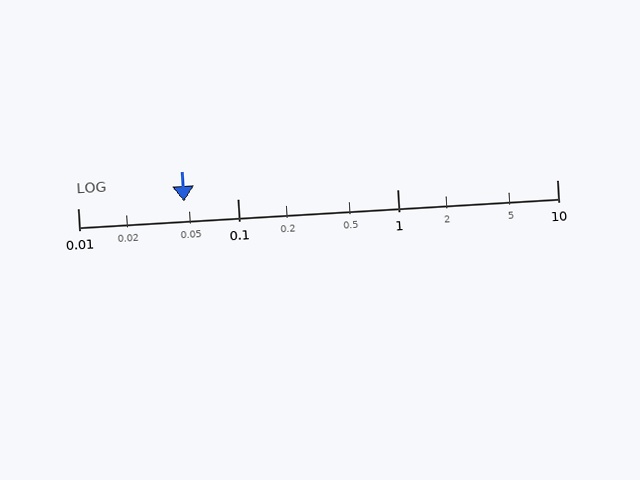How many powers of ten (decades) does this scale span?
The scale spans 3 decades, from 0.01 to 10.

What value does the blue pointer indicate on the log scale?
The pointer indicates approximately 0.046.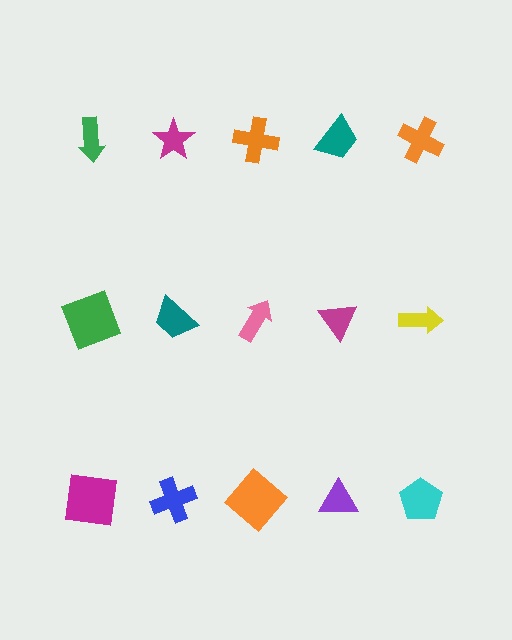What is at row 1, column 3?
An orange cross.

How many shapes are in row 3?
5 shapes.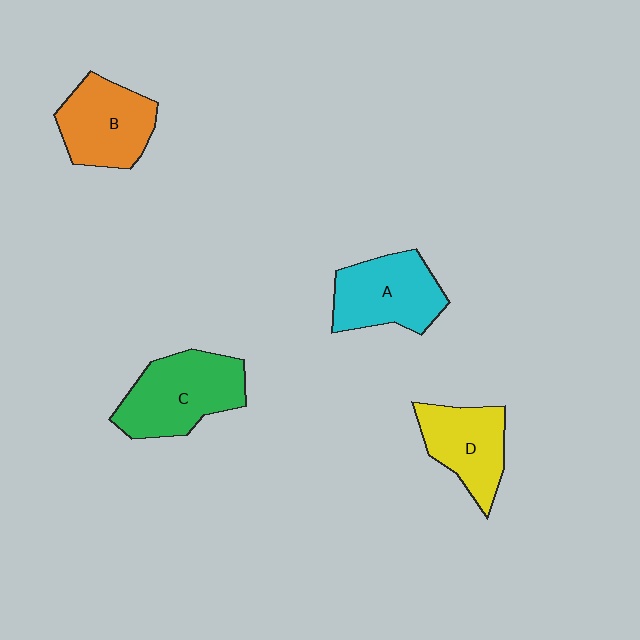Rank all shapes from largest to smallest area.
From largest to smallest: C (green), A (cyan), B (orange), D (yellow).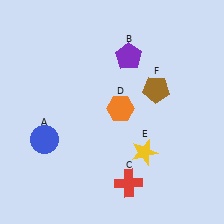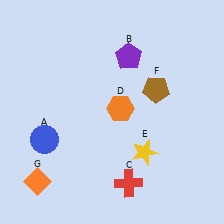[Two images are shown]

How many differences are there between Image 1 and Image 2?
There is 1 difference between the two images.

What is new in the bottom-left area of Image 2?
An orange diamond (G) was added in the bottom-left area of Image 2.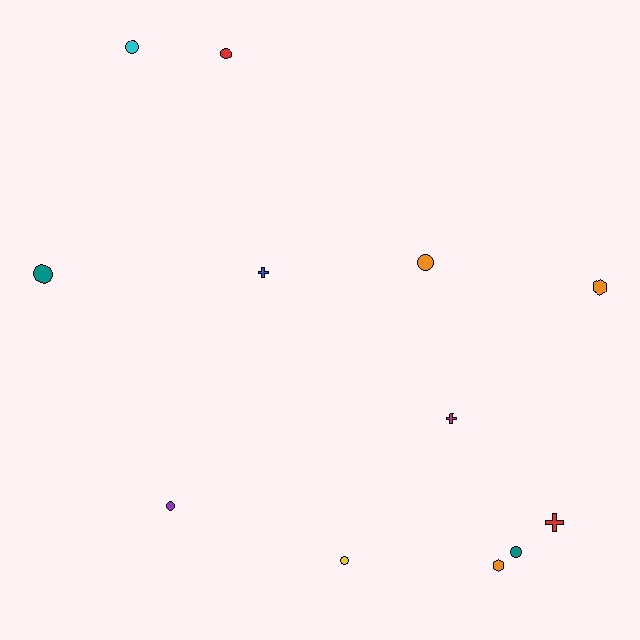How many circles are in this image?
There are 7 circles.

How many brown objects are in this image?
There are no brown objects.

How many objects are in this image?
There are 12 objects.